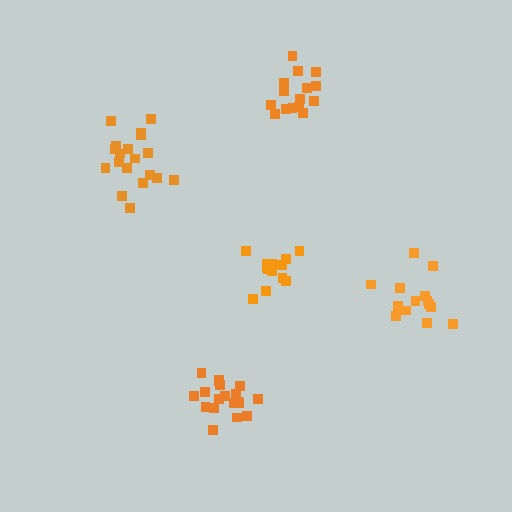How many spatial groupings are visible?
There are 5 spatial groupings.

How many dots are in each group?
Group 1: 15 dots, Group 2: 14 dots, Group 3: 13 dots, Group 4: 19 dots, Group 5: 19 dots (80 total).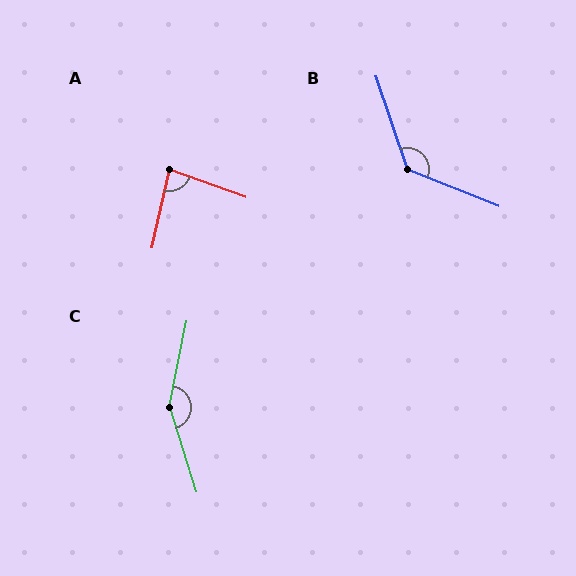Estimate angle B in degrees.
Approximately 130 degrees.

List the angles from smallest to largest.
A (83°), B (130°), C (151°).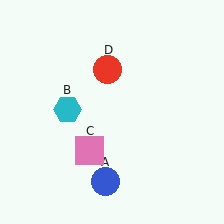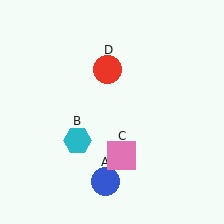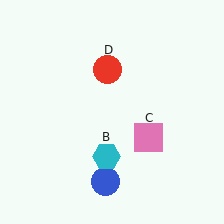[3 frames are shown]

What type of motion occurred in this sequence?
The cyan hexagon (object B), pink square (object C) rotated counterclockwise around the center of the scene.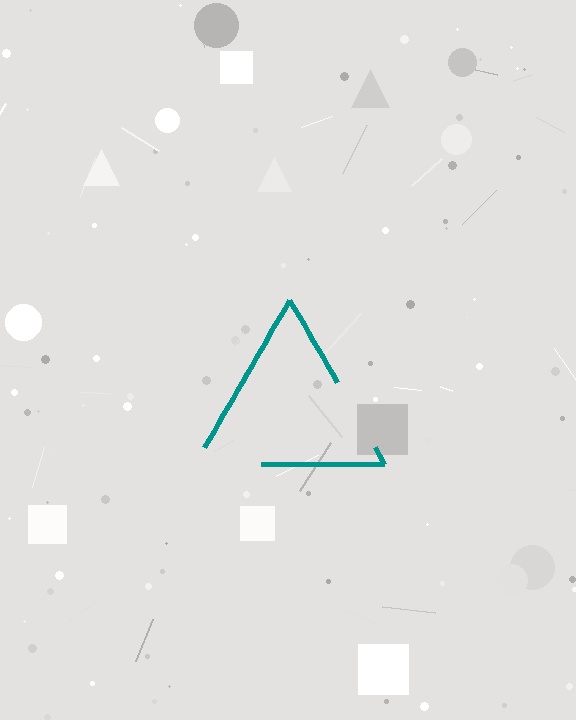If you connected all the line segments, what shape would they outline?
They would outline a triangle.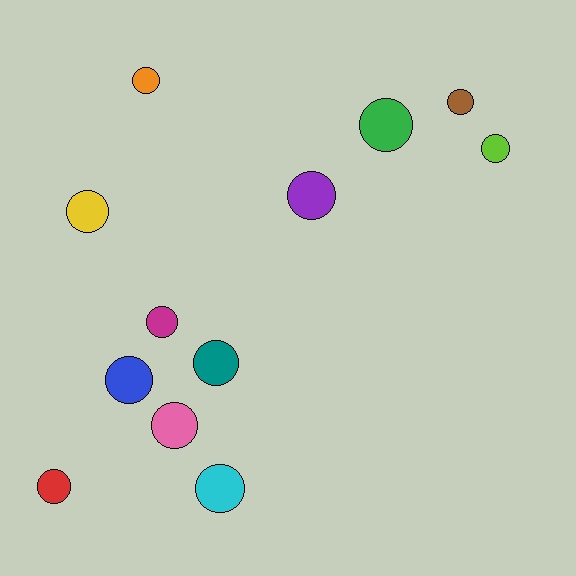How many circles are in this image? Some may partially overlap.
There are 12 circles.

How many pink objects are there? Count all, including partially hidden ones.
There is 1 pink object.